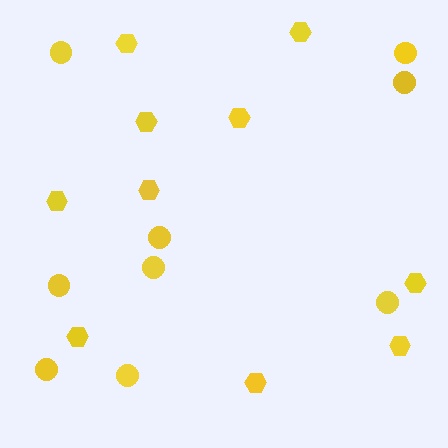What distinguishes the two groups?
There are 2 groups: one group of circles (9) and one group of hexagons (10).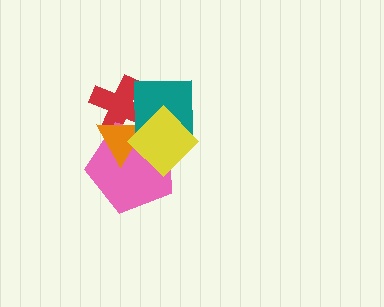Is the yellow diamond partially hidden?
No, no other shape covers it.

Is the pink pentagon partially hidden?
Yes, it is partially covered by another shape.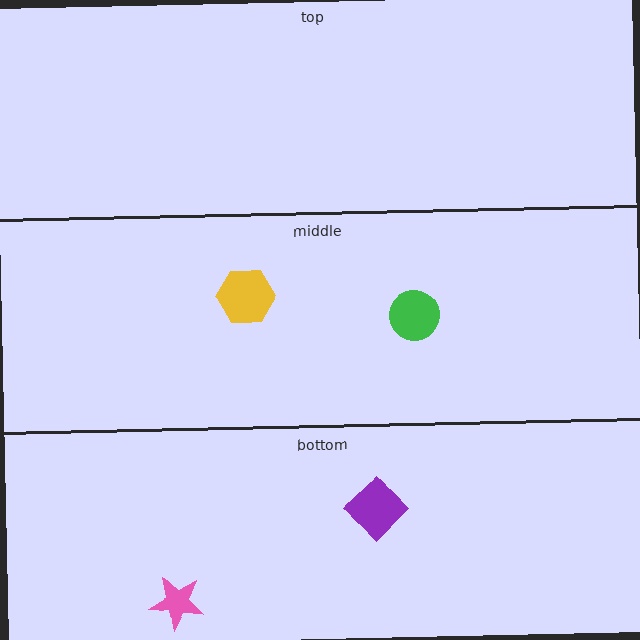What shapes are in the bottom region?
The purple diamond, the pink star.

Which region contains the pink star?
The bottom region.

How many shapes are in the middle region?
2.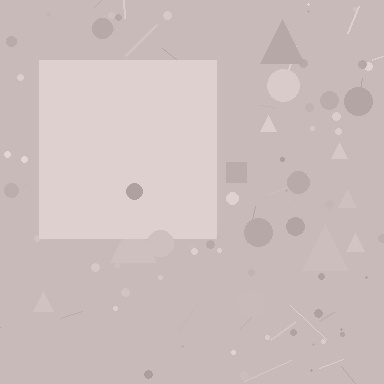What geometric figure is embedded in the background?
A square is embedded in the background.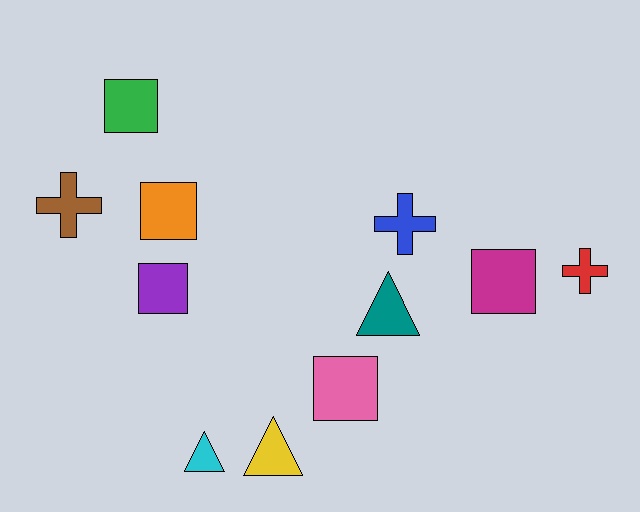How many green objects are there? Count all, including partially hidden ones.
There is 1 green object.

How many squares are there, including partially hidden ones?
There are 5 squares.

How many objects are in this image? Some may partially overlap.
There are 11 objects.